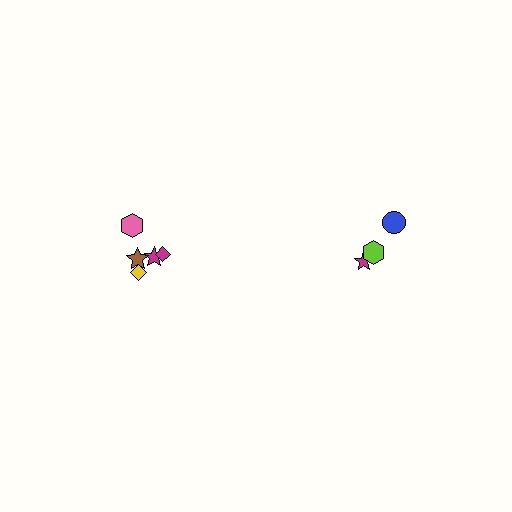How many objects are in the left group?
There are 5 objects.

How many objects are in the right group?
There are 3 objects.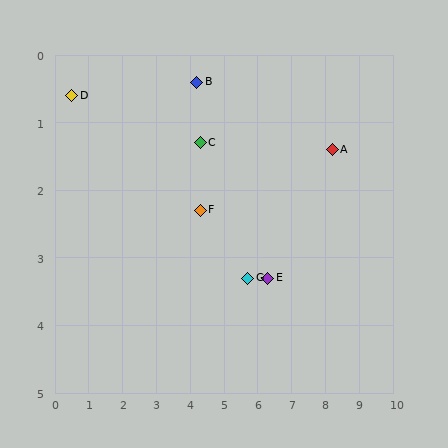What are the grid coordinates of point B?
Point B is at approximately (4.2, 0.4).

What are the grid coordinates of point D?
Point D is at approximately (0.5, 0.6).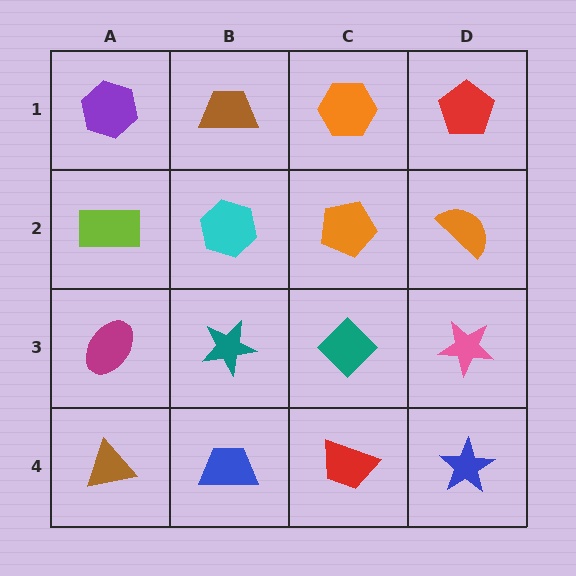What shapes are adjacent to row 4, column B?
A teal star (row 3, column B), a brown triangle (row 4, column A), a red trapezoid (row 4, column C).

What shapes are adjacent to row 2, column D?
A red pentagon (row 1, column D), a pink star (row 3, column D), an orange pentagon (row 2, column C).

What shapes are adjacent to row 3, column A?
A lime rectangle (row 2, column A), a brown triangle (row 4, column A), a teal star (row 3, column B).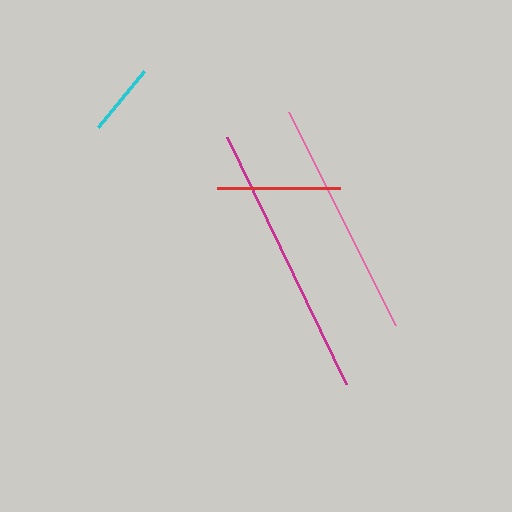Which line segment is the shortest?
The cyan line is the shortest at approximately 72 pixels.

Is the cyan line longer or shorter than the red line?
The red line is longer than the cyan line.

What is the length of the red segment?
The red segment is approximately 123 pixels long.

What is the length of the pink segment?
The pink segment is approximately 238 pixels long.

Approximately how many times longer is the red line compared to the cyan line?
The red line is approximately 1.7 times the length of the cyan line.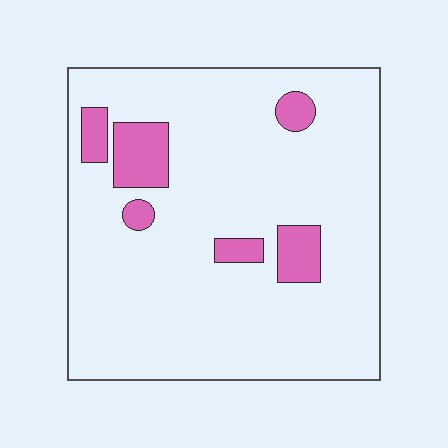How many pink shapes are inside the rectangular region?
6.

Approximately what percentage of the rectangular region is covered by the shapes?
Approximately 10%.